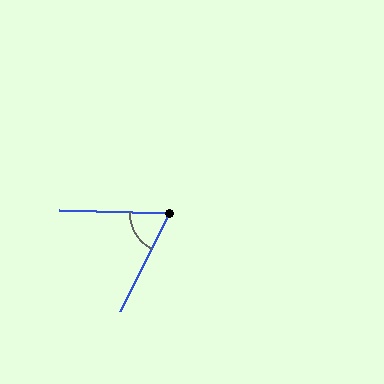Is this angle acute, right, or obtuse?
It is acute.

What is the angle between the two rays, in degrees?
Approximately 65 degrees.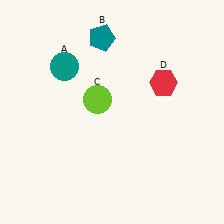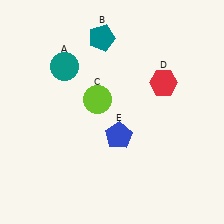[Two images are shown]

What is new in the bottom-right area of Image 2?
A blue pentagon (E) was added in the bottom-right area of Image 2.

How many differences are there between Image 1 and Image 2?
There is 1 difference between the two images.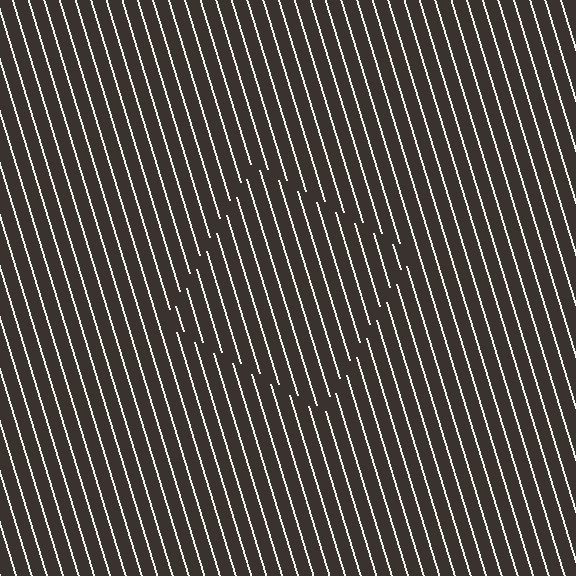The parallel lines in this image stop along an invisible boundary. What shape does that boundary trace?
An illusory square. The interior of the shape contains the same grating, shifted by half a period — the contour is defined by the phase discontinuity where line-ends from the inner and outer gratings abut.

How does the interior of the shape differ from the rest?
The interior of the shape contains the same grating, shifted by half a period — the contour is defined by the phase discontinuity where line-ends from the inner and outer gratings abut.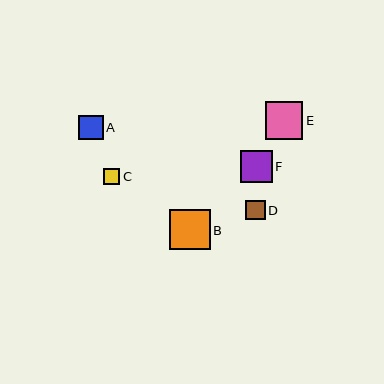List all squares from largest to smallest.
From largest to smallest: B, E, F, A, D, C.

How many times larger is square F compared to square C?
Square F is approximately 2.0 times the size of square C.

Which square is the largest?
Square B is the largest with a size of approximately 40 pixels.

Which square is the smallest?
Square C is the smallest with a size of approximately 16 pixels.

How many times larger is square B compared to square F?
Square B is approximately 1.3 times the size of square F.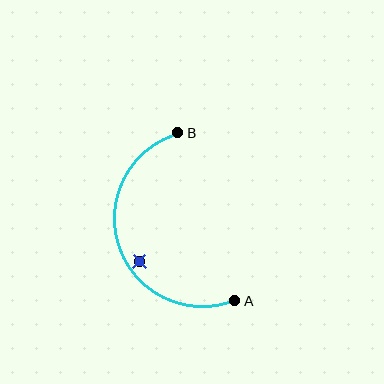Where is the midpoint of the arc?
The arc midpoint is the point on the curve farthest from the straight line joining A and B. It sits to the left of that line.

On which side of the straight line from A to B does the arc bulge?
The arc bulges to the left of the straight line connecting A and B.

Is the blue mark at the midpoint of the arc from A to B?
No — the blue mark does not lie on the arc at all. It sits slightly inside the curve.